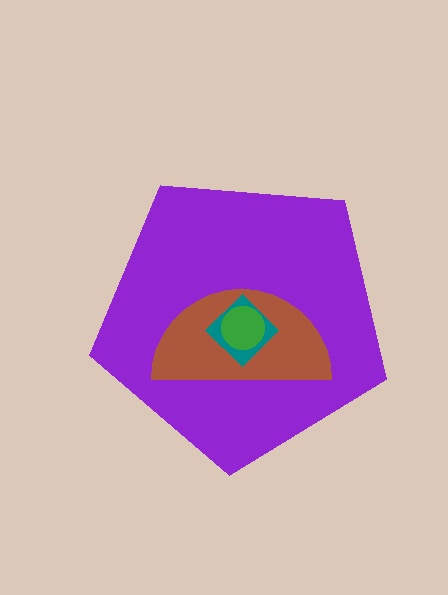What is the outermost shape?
The purple pentagon.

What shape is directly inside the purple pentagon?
The brown semicircle.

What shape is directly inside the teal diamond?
The green circle.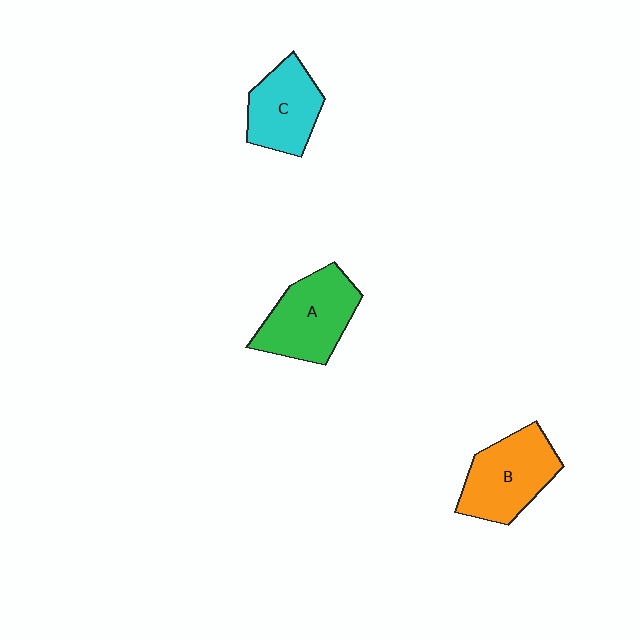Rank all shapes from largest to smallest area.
From largest to smallest: A (green), B (orange), C (cyan).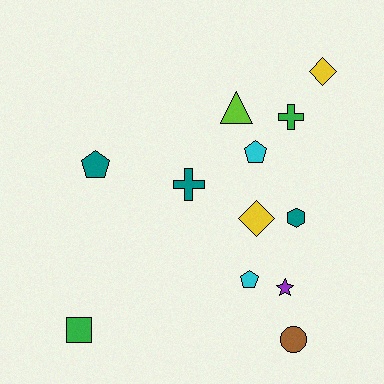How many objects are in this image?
There are 12 objects.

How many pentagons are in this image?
There are 3 pentagons.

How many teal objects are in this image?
There are 3 teal objects.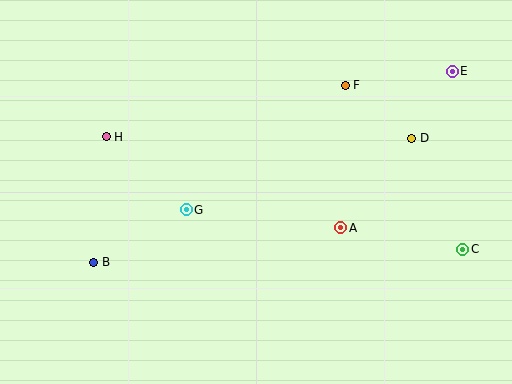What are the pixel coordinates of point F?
Point F is at (345, 85).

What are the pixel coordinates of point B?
Point B is at (94, 262).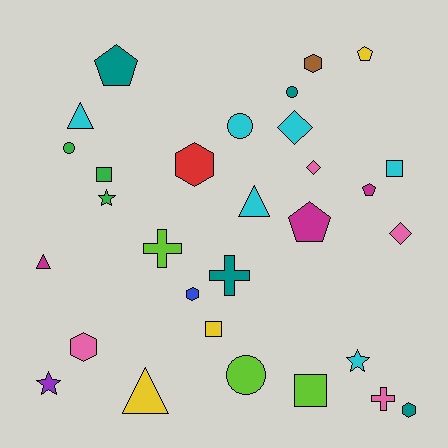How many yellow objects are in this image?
There are 3 yellow objects.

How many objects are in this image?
There are 30 objects.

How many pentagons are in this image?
There are 4 pentagons.